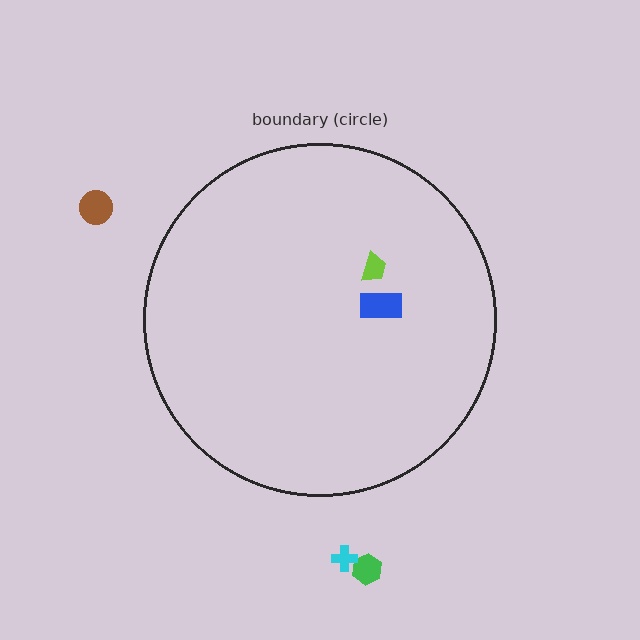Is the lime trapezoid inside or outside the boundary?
Inside.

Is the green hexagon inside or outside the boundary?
Outside.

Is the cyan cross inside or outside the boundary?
Outside.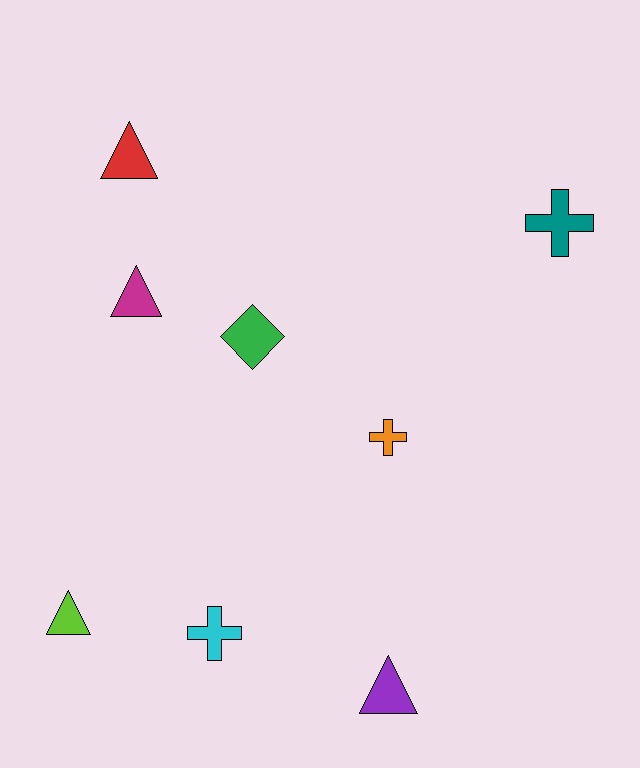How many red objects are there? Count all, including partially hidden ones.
There is 1 red object.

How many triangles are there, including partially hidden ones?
There are 4 triangles.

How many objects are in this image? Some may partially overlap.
There are 8 objects.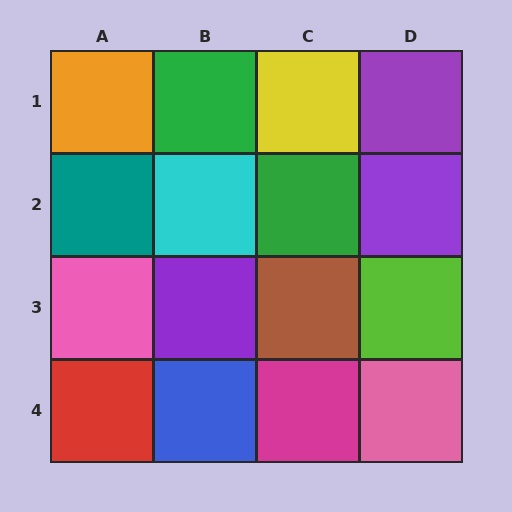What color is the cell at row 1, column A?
Orange.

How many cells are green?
2 cells are green.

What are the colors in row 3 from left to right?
Pink, purple, brown, lime.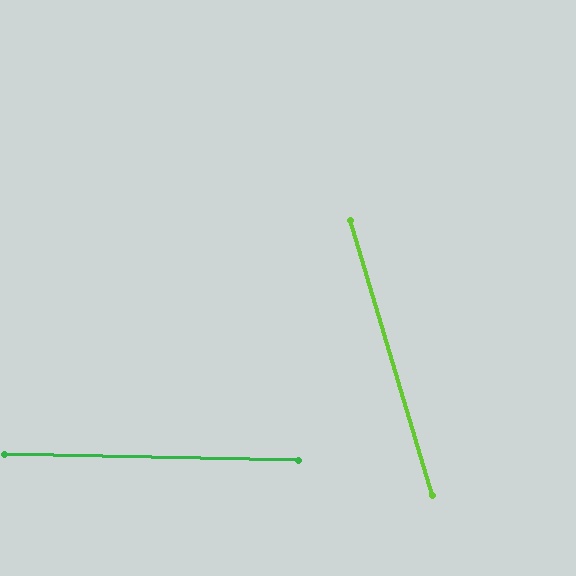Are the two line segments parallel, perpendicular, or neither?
Neither parallel nor perpendicular — they differ by about 72°.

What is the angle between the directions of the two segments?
Approximately 72 degrees.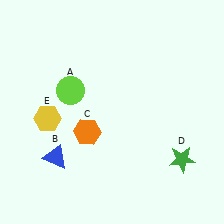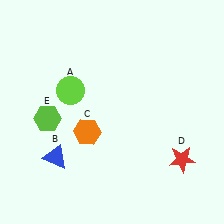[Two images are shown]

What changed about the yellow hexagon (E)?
In Image 1, E is yellow. In Image 2, it changed to lime.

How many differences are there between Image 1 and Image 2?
There are 2 differences between the two images.